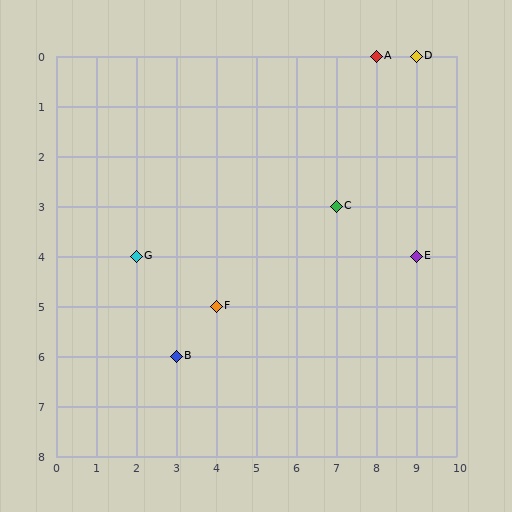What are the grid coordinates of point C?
Point C is at grid coordinates (7, 3).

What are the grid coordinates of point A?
Point A is at grid coordinates (8, 0).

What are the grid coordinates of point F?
Point F is at grid coordinates (4, 5).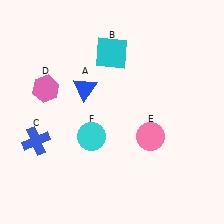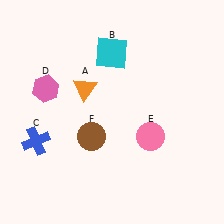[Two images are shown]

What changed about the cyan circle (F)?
In Image 1, F is cyan. In Image 2, it changed to brown.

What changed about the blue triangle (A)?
In Image 1, A is blue. In Image 2, it changed to orange.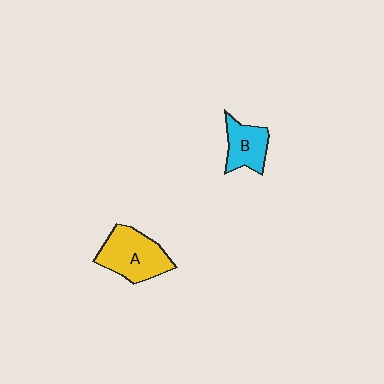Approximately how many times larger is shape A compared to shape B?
Approximately 1.5 times.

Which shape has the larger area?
Shape A (yellow).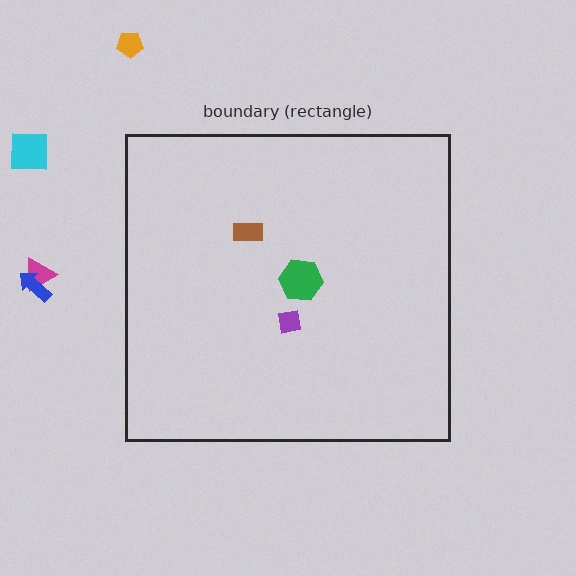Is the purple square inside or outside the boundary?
Inside.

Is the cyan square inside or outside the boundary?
Outside.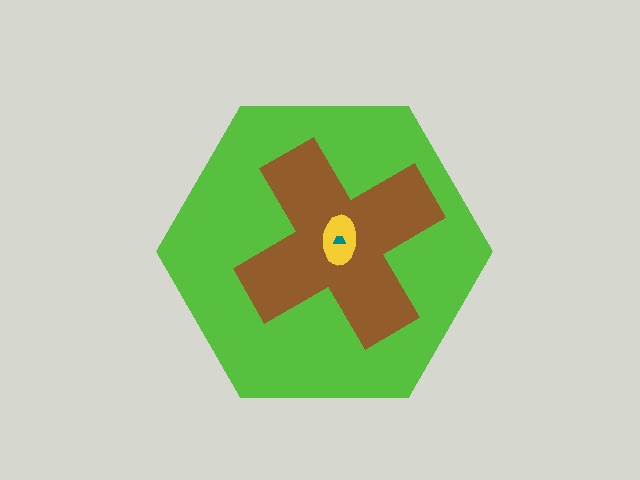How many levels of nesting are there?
4.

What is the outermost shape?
The lime hexagon.